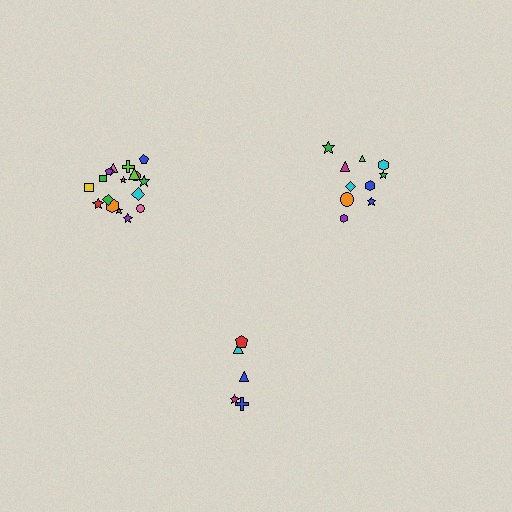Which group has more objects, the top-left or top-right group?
The top-left group.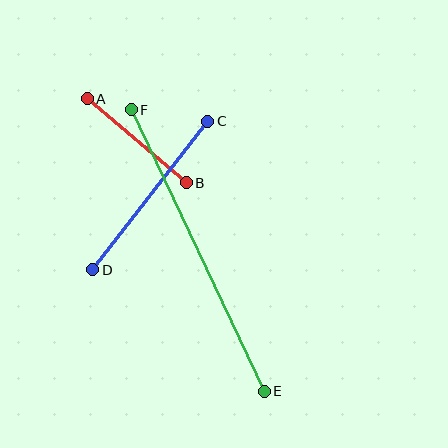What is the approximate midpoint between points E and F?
The midpoint is at approximately (198, 251) pixels.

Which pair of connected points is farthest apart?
Points E and F are farthest apart.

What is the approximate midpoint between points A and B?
The midpoint is at approximately (137, 141) pixels.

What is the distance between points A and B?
The distance is approximately 130 pixels.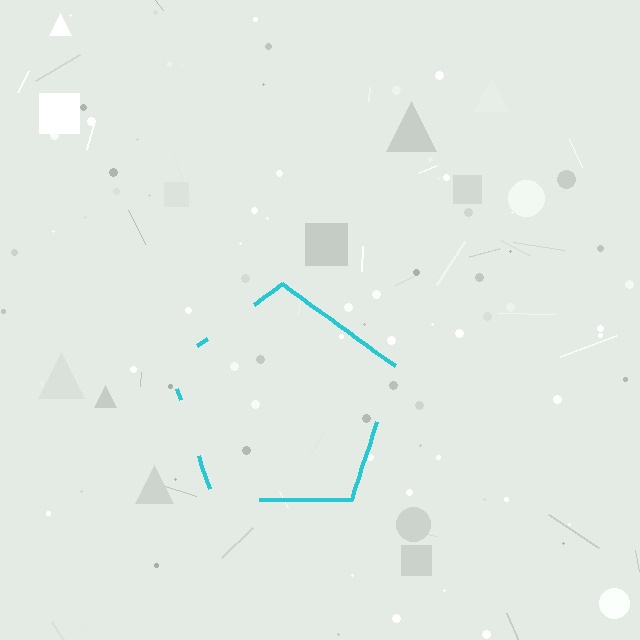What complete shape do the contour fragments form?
The contour fragments form a pentagon.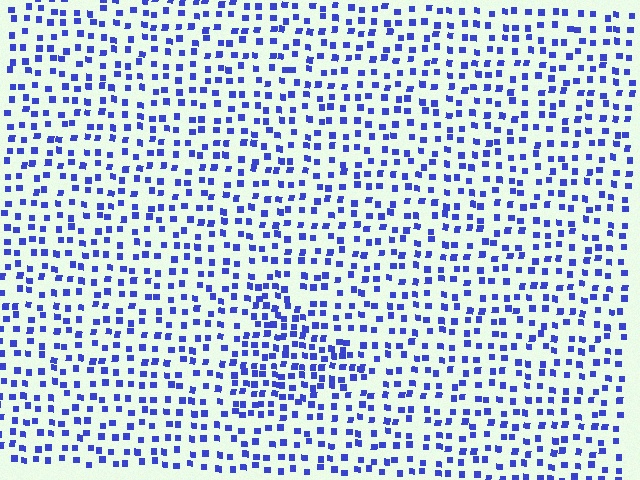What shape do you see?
I see a triangle.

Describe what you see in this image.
The image contains small blue elements arranged at two different densities. A triangle-shaped region is visible where the elements are more densely packed than the surrounding area.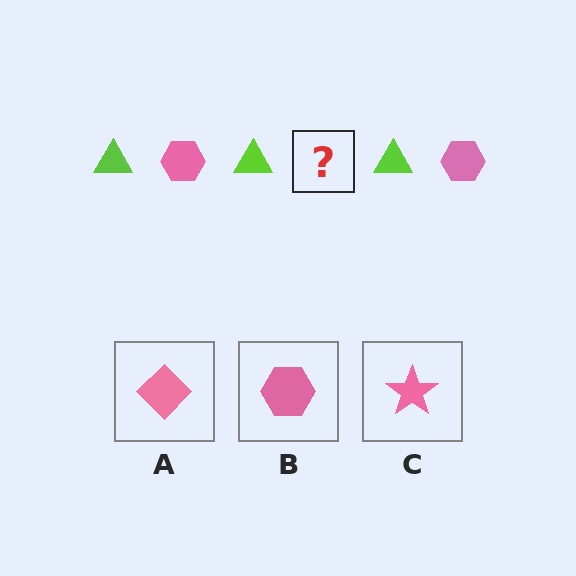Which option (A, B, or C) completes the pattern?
B.